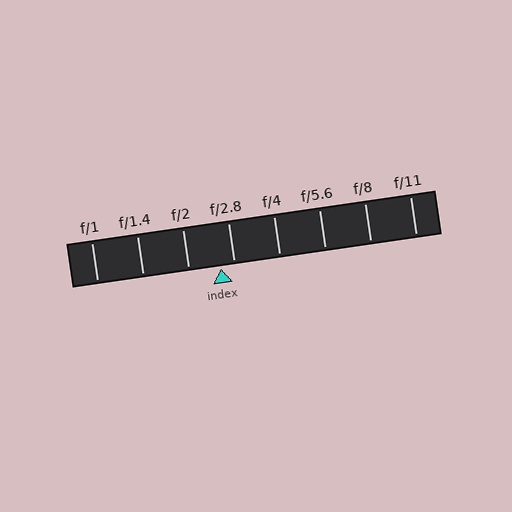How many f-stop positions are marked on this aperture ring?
There are 8 f-stop positions marked.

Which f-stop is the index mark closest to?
The index mark is closest to f/2.8.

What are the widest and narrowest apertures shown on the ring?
The widest aperture shown is f/1 and the narrowest is f/11.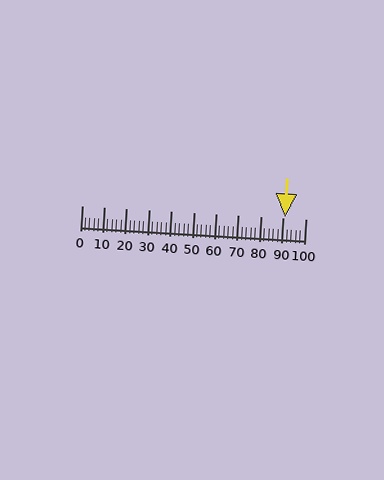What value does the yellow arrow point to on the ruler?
The yellow arrow points to approximately 91.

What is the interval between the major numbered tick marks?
The major tick marks are spaced 10 units apart.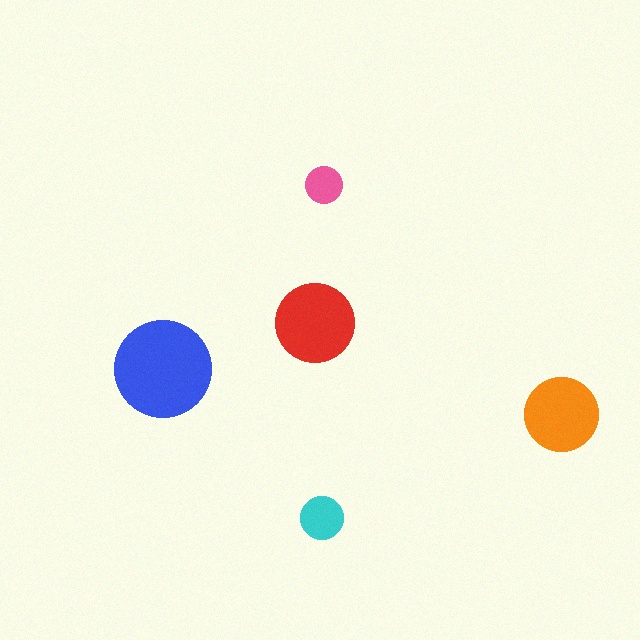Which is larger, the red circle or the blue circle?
The blue one.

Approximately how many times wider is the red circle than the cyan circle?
About 2 times wider.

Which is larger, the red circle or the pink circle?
The red one.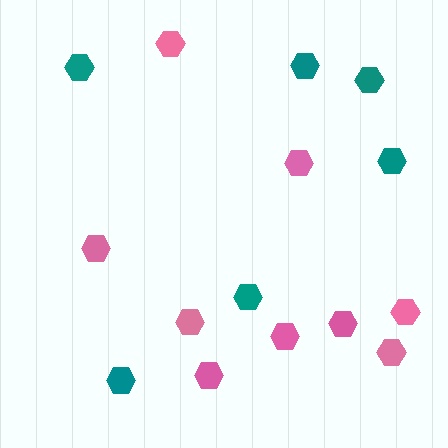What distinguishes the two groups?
There are 2 groups: one group of pink hexagons (9) and one group of teal hexagons (6).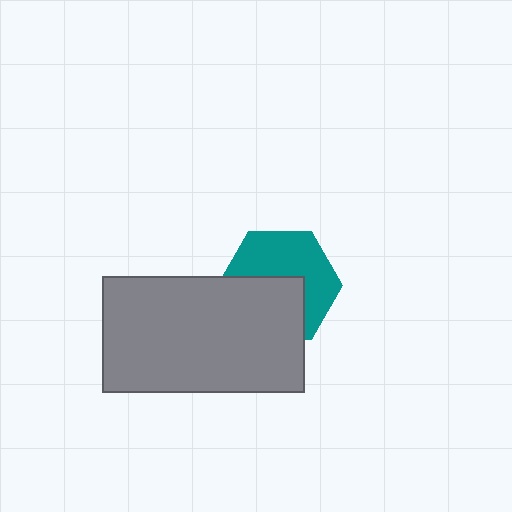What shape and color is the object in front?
The object in front is a gray rectangle.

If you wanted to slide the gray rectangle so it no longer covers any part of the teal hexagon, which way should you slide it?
Slide it down — that is the most direct way to separate the two shapes.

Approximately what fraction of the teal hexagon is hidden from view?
Roughly 47% of the teal hexagon is hidden behind the gray rectangle.